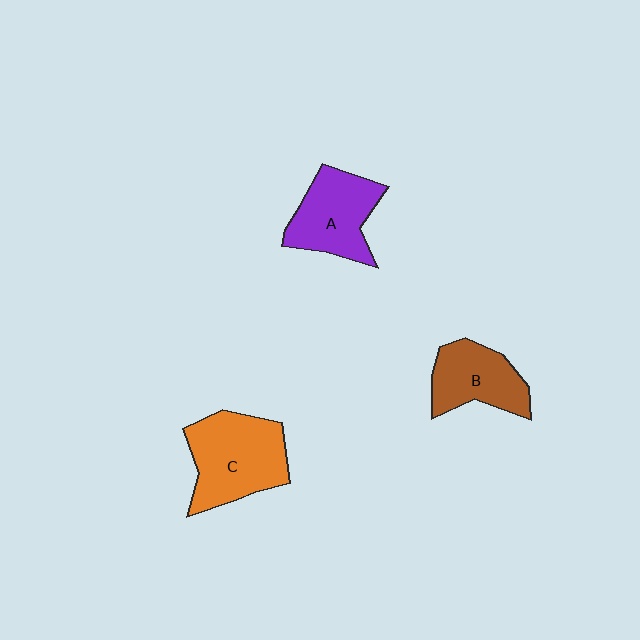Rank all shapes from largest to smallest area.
From largest to smallest: C (orange), A (purple), B (brown).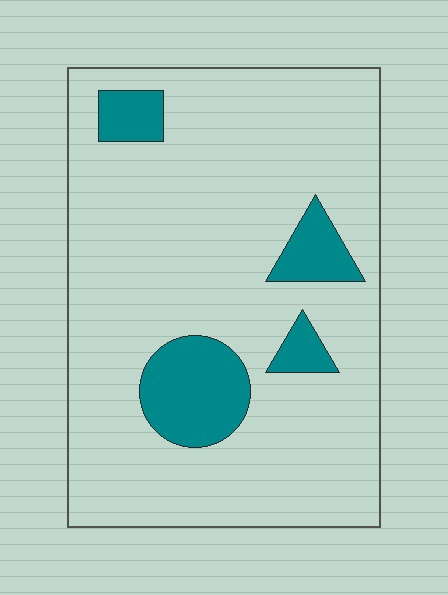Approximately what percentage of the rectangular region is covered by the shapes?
Approximately 15%.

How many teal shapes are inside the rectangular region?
4.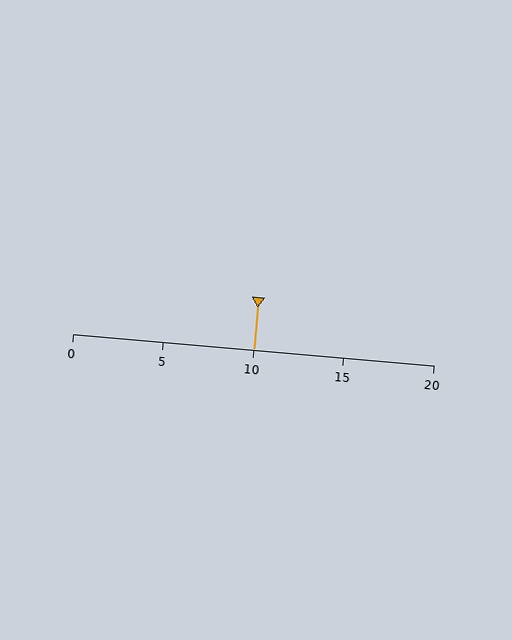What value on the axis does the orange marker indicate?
The marker indicates approximately 10.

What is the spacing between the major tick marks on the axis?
The major ticks are spaced 5 apart.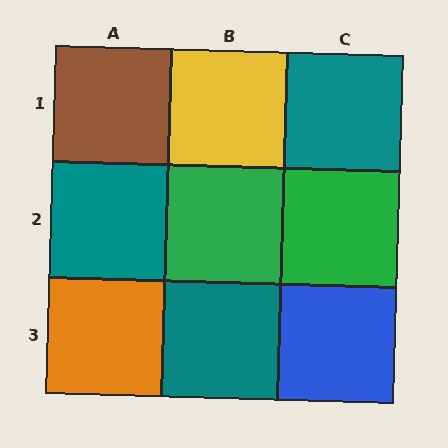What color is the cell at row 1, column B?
Yellow.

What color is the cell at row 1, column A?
Brown.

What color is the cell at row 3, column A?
Orange.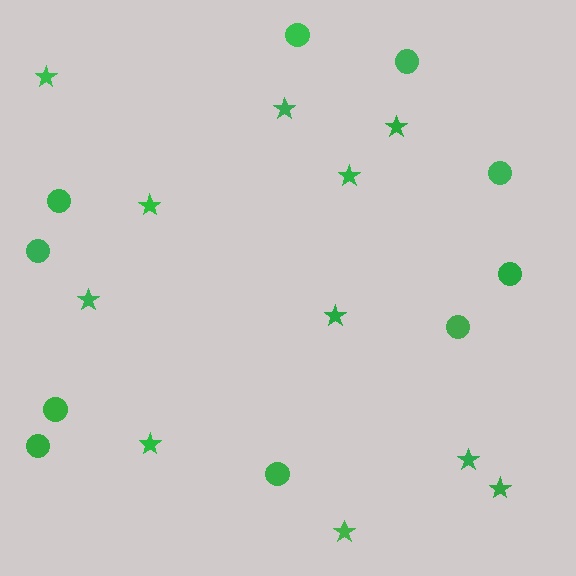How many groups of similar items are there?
There are 2 groups: one group of circles (10) and one group of stars (11).